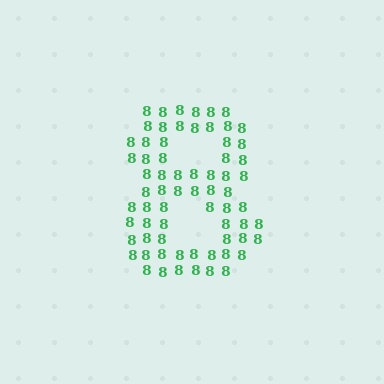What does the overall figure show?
The overall figure shows the digit 8.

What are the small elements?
The small elements are digit 8's.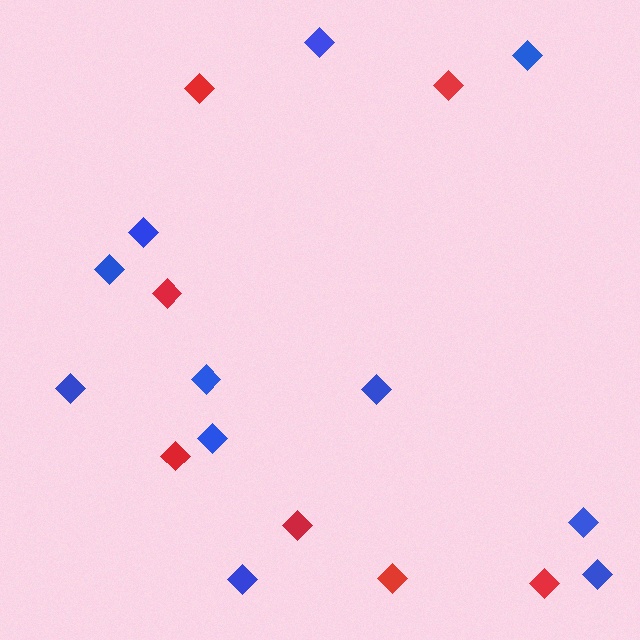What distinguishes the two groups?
There are 2 groups: one group of red diamonds (7) and one group of blue diamonds (11).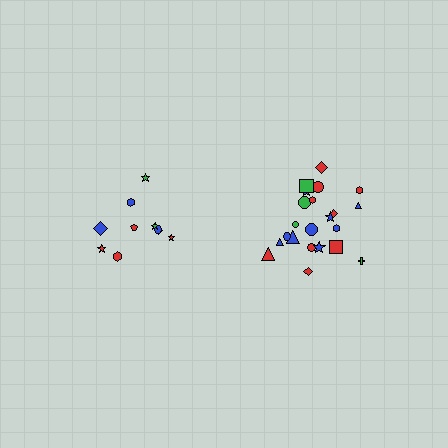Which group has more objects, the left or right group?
The right group.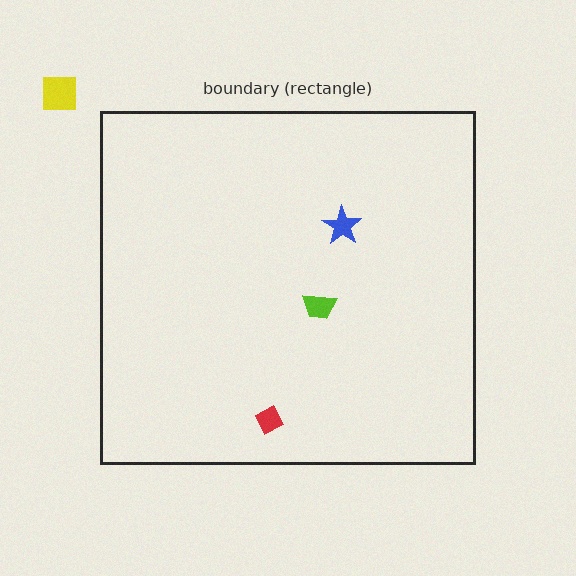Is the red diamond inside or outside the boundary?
Inside.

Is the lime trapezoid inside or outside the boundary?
Inside.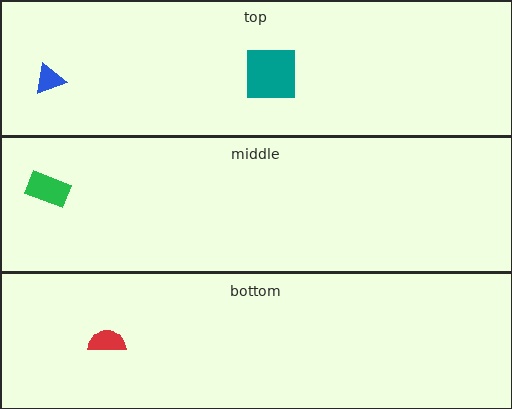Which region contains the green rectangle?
The middle region.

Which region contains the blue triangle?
The top region.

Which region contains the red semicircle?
The bottom region.